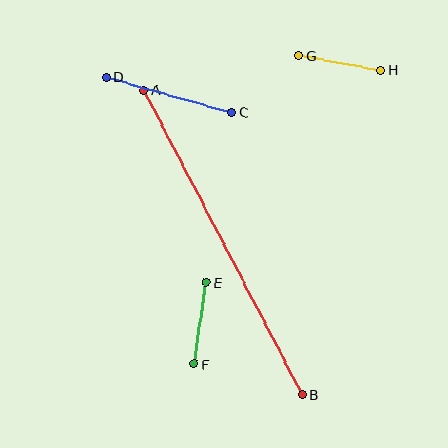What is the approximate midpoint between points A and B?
The midpoint is at approximately (223, 242) pixels.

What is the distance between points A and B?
The distance is approximately 343 pixels.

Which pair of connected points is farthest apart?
Points A and B are farthest apart.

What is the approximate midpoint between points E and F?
The midpoint is at approximately (200, 323) pixels.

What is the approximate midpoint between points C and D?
The midpoint is at approximately (169, 95) pixels.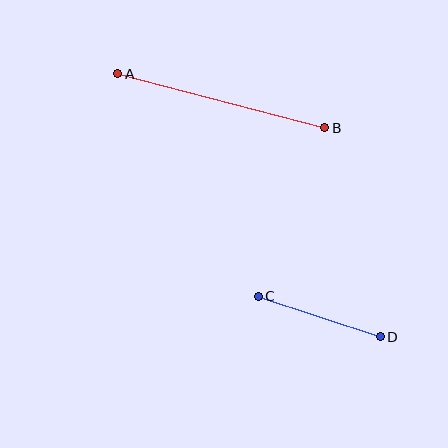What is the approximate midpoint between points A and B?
The midpoint is at approximately (221, 101) pixels.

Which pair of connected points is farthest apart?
Points A and B are farthest apart.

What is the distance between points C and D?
The distance is approximately 129 pixels.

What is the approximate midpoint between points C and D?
The midpoint is at approximately (319, 317) pixels.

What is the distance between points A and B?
The distance is approximately 214 pixels.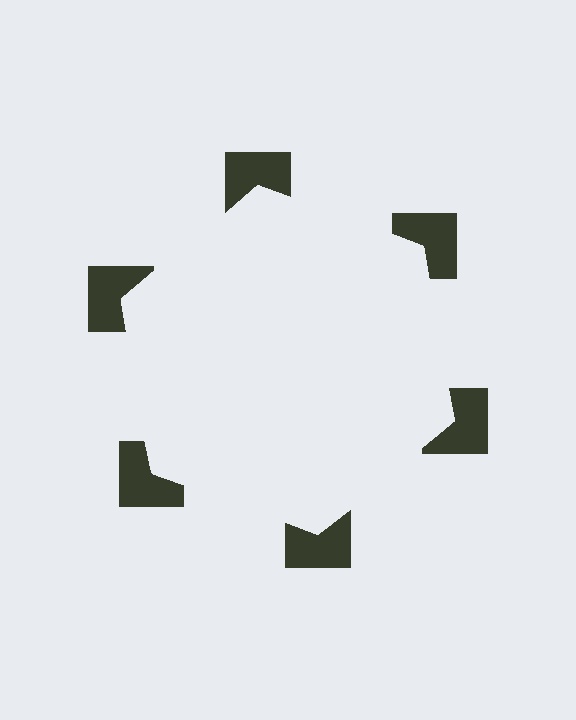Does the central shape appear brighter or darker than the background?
It typically appears slightly brighter than the background, even though no actual brightness change is drawn.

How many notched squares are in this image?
There are 6 — one at each vertex of the illusory hexagon.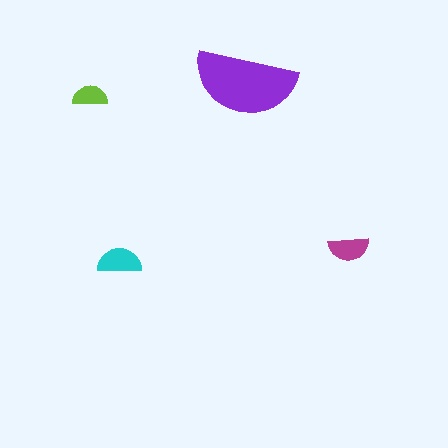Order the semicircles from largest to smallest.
the purple one, the cyan one, the magenta one, the lime one.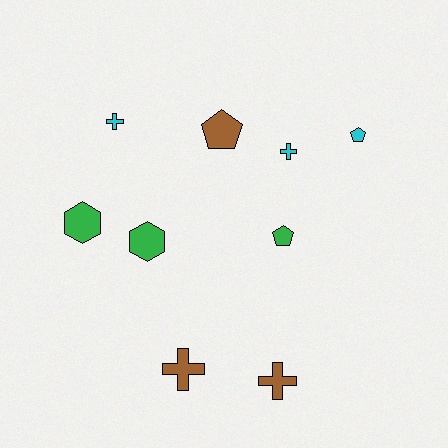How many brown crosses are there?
There are 2 brown crosses.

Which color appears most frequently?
Cyan, with 3 objects.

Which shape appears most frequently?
Cross, with 4 objects.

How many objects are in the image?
There are 9 objects.